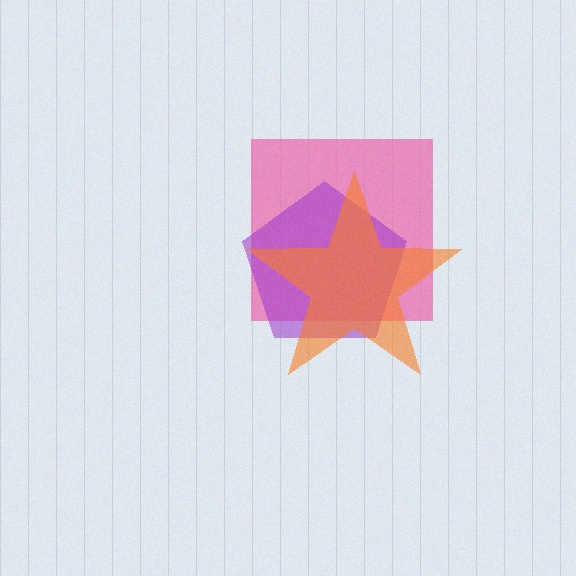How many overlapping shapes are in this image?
There are 3 overlapping shapes in the image.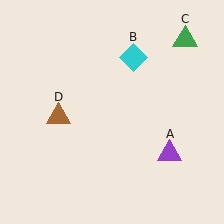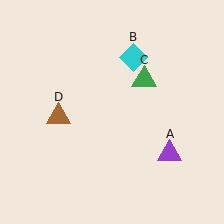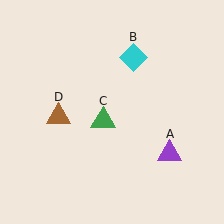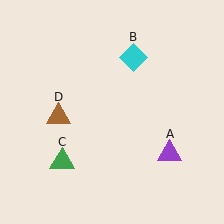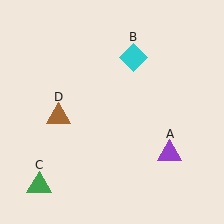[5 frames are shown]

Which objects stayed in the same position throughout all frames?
Purple triangle (object A) and cyan diamond (object B) and brown triangle (object D) remained stationary.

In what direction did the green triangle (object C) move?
The green triangle (object C) moved down and to the left.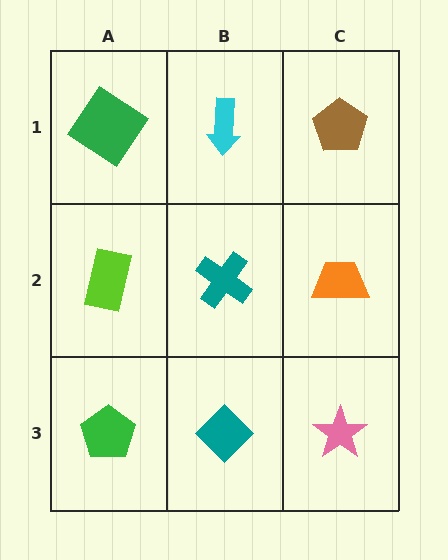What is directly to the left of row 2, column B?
A lime rectangle.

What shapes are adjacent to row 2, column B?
A cyan arrow (row 1, column B), a teal diamond (row 3, column B), a lime rectangle (row 2, column A), an orange trapezoid (row 2, column C).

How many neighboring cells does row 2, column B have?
4.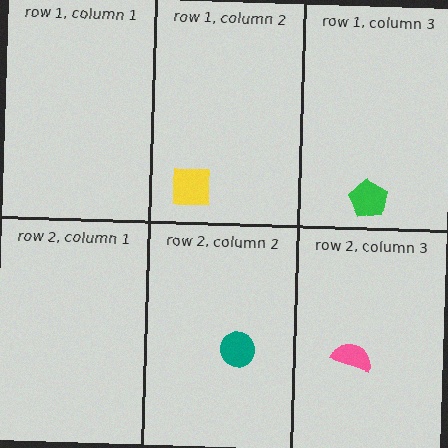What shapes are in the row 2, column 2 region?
The teal circle.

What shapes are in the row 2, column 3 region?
The pink semicircle.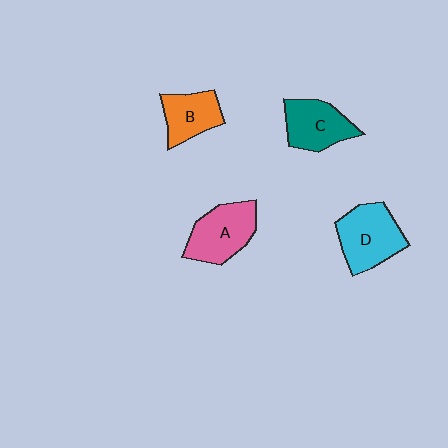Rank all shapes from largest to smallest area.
From largest to smallest: D (cyan), A (pink), C (teal), B (orange).